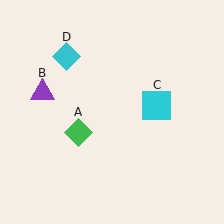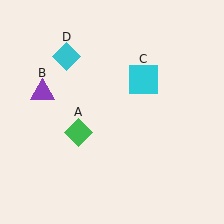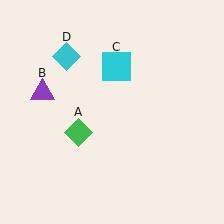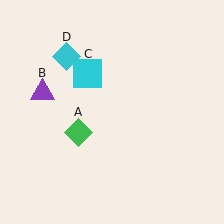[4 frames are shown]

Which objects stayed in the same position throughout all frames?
Green diamond (object A) and purple triangle (object B) and cyan diamond (object D) remained stationary.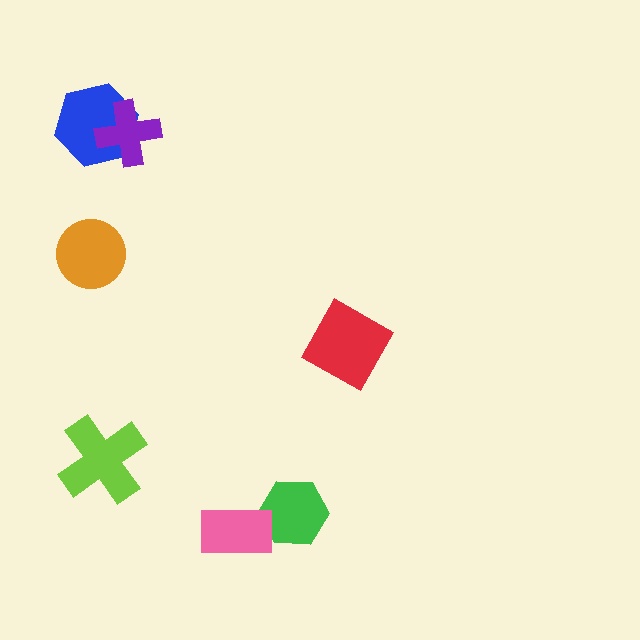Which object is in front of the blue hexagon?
The purple cross is in front of the blue hexagon.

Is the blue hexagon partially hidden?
Yes, it is partially covered by another shape.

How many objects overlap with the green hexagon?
1 object overlaps with the green hexagon.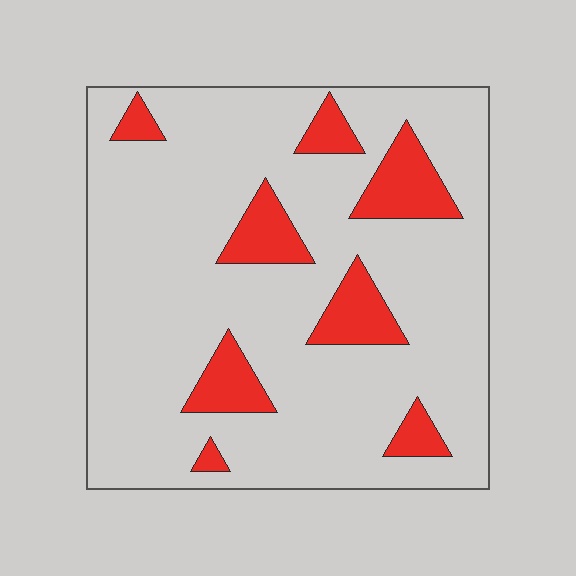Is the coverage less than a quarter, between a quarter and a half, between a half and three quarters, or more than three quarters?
Less than a quarter.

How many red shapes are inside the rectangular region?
8.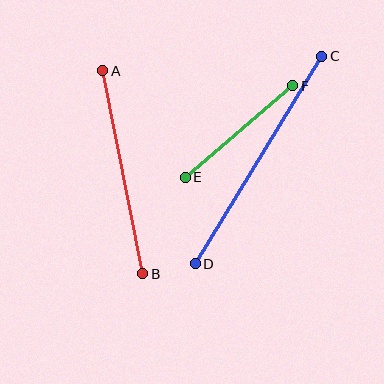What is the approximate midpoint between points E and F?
The midpoint is at approximately (239, 131) pixels.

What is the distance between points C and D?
The distance is approximately 243 pixels.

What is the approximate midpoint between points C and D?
The midpoint is at approximately (258, 160) pixels.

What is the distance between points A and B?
The distance is approximately 207 pixels.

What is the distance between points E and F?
The distance is approximately 141 pixels.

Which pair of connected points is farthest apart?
Points C and D are farthest apart.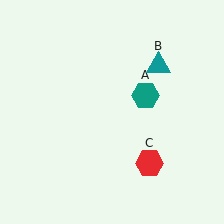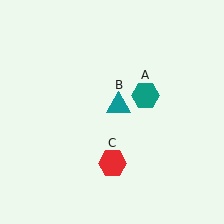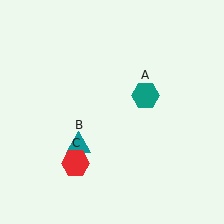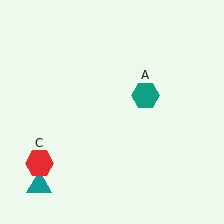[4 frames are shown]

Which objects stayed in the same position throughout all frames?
Teal hexagon (object A) remained stationary.